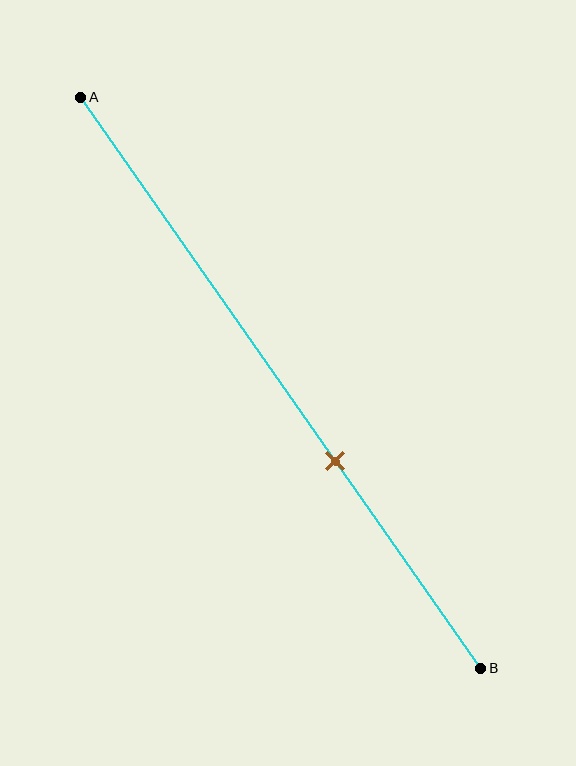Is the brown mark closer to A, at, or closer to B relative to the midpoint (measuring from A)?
The brown mark is closer to point B than the midpoint of segment AB.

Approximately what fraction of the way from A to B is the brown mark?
The brown mark is approximately 65% of the way from A to B.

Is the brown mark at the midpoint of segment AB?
No, the mark is at about 65% from A, not at the 50% midpoint.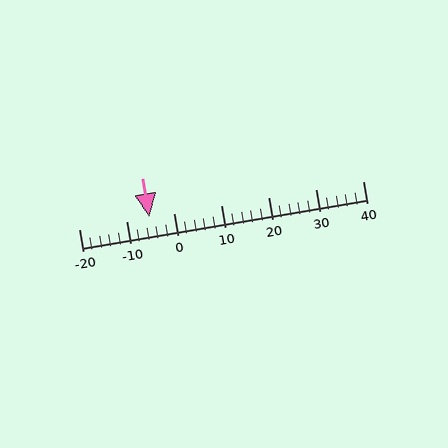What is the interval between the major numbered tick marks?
The major tick marks are spaced 10 units apart.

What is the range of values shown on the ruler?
The ruler shows values from -20 to 40.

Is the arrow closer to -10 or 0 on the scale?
The arrow is closer to -10.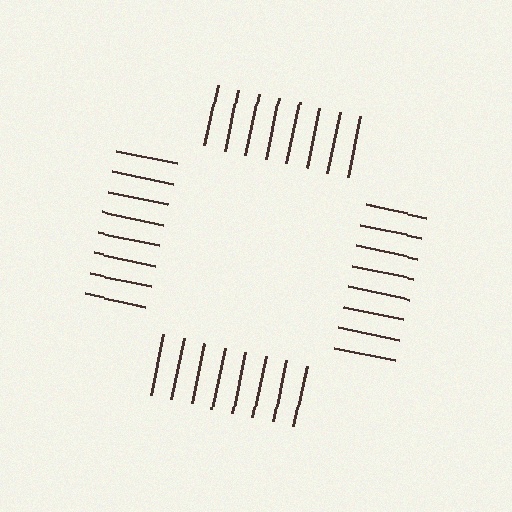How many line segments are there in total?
32 — 8 along each of the 4 edges.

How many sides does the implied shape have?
4 sides — the line-ends trace a square.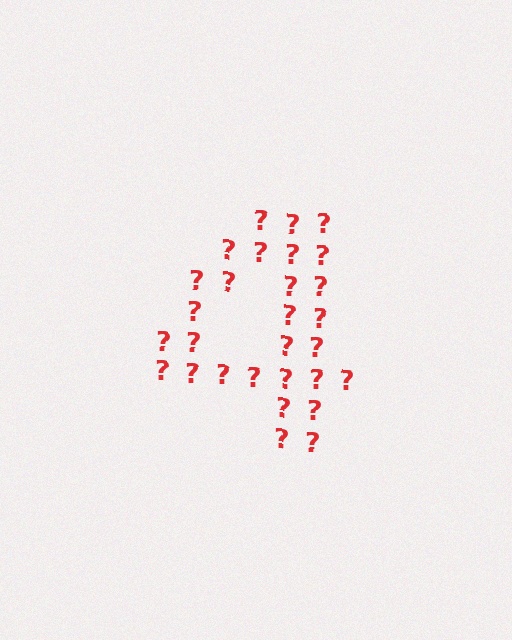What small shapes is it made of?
It is made of small question marks.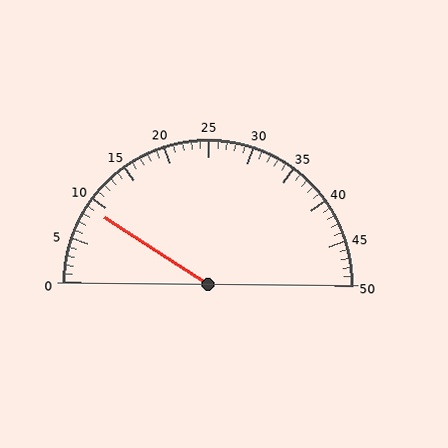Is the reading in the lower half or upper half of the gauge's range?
The reading is in the lower half of the range (0 to 50).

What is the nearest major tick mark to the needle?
The nearest major tick mark is 10.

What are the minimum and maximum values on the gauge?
The gauge ranges from 0 to 50.